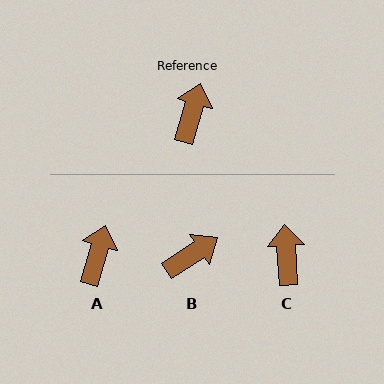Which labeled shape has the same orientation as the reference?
A.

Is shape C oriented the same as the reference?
No, it is off by about 20 degrees.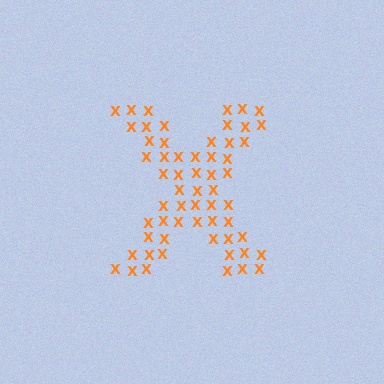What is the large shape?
The large shape is the letter X.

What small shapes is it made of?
It is made of small letter X's.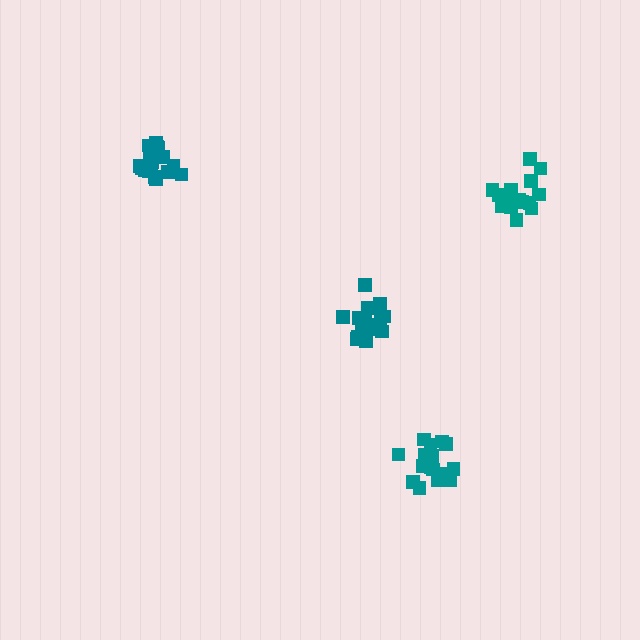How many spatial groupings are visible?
There are 4 spatial groupings.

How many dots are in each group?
Group 1: 16 dots, Group 2: 19 dots, Group 3: 16 dots, Group 4: 19 dots (70 total).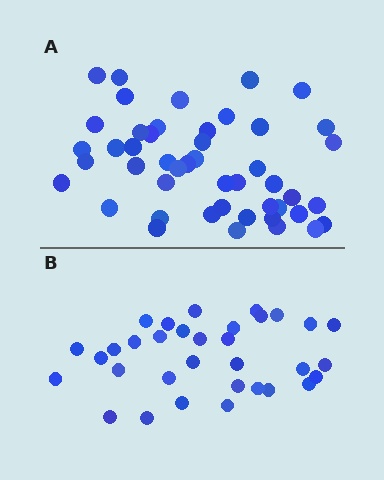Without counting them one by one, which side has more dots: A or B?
Region A (the top region) has more dots.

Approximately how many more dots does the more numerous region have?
Region A has approximately 15 more dots than region B.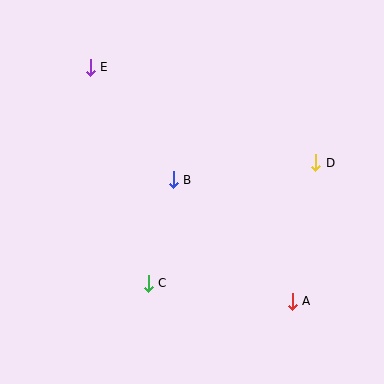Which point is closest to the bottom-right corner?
Point A is closest to the bottom-right corner.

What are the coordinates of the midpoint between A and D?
The midpoint between A and D is at (304, 232).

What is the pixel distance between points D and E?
The distance between D and E is 245 pixels.